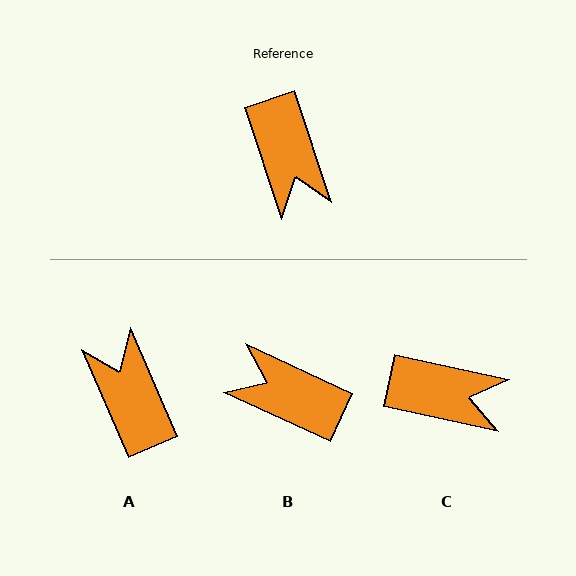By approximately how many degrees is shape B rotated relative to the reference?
Approximately 133 degrees clockwise.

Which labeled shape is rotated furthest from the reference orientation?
A, about 175 degrees away.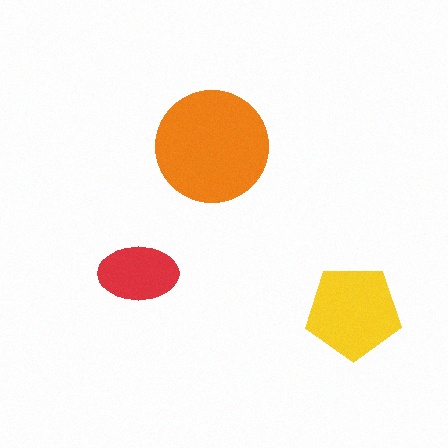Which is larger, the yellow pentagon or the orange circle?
The orange circle.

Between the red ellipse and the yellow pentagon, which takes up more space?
The yellow pentagon.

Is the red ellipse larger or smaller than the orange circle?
Smaller.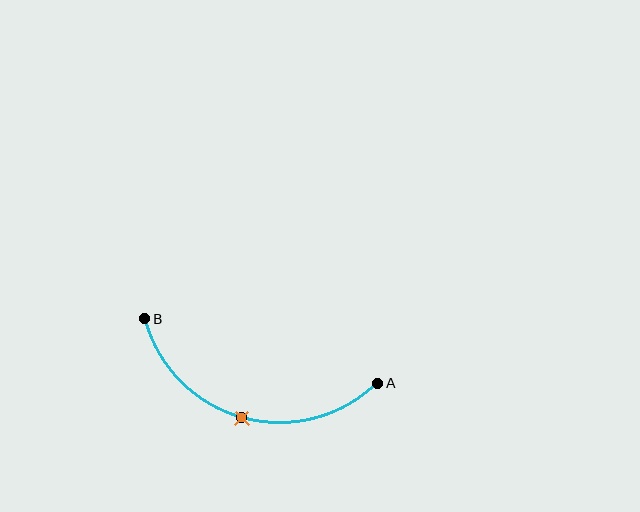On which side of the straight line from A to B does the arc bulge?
The arc bulges below the straight line connecting A and B.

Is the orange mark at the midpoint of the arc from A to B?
Yes. The orange mark lies on the arc at equal arc-length from both A and B — it is the arc midpoint.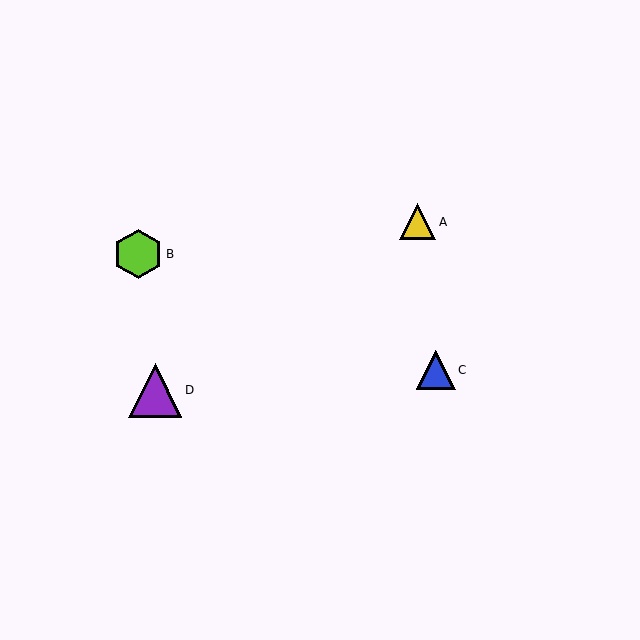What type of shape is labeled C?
Shape C is a blue triangle.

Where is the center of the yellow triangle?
The center of the yellow triangle is at (418, 222).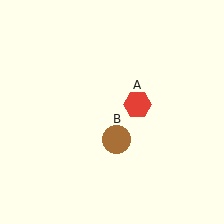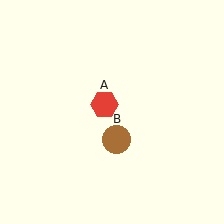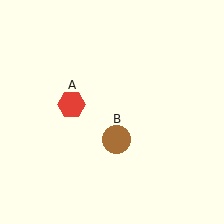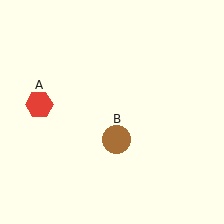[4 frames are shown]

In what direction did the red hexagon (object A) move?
The red hexagon (object A) moved left.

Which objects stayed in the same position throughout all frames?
Brown circle (object B) remained stationary.